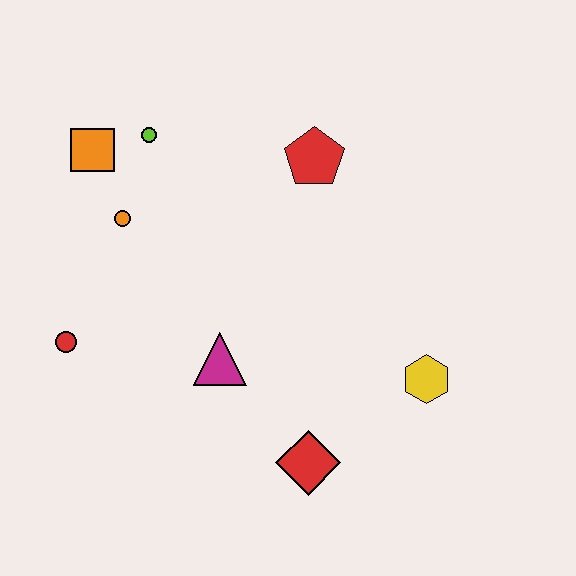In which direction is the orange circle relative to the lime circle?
The orange circle is below the lime circle.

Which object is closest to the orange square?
The lime circle is closest to the orange square.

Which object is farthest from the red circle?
The yellow hexagon is farthest from the red circle.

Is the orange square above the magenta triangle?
Yes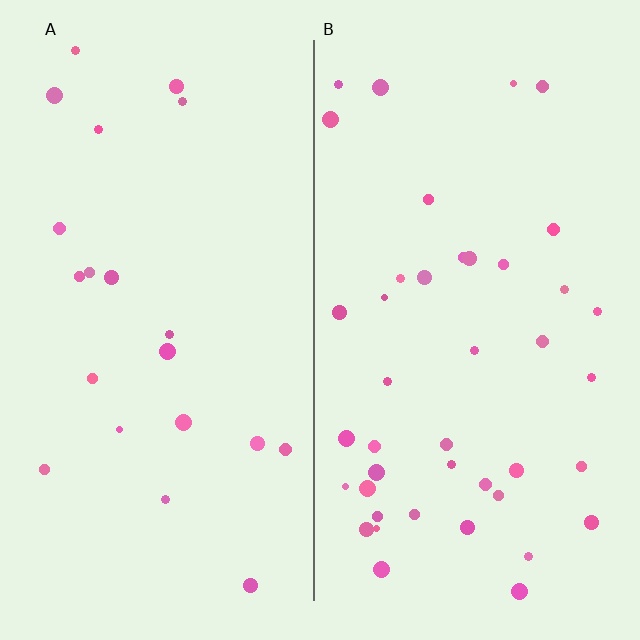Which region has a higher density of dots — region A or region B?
B (the right).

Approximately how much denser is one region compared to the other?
Approximately 2.0× — region B over region A.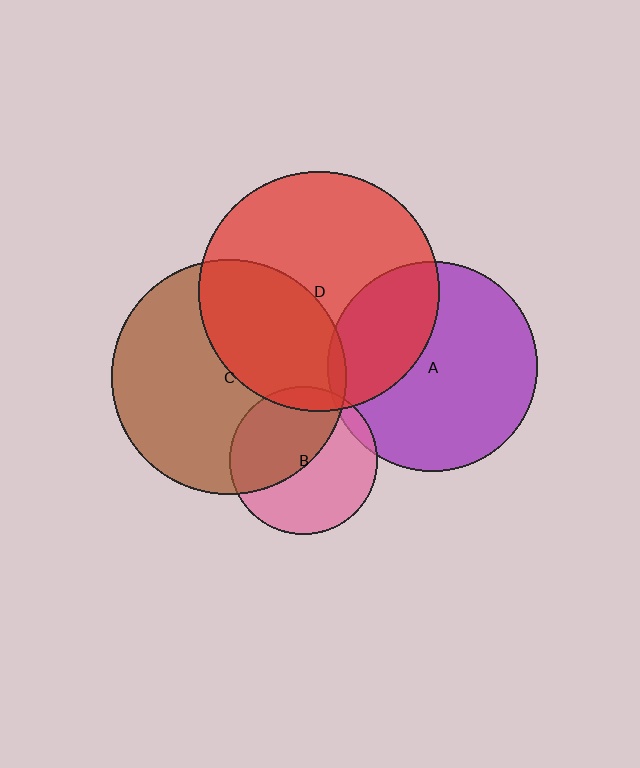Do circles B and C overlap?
Yes.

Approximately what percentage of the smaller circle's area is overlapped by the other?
Approximately 50%.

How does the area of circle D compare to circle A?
Approximately 1.3 times.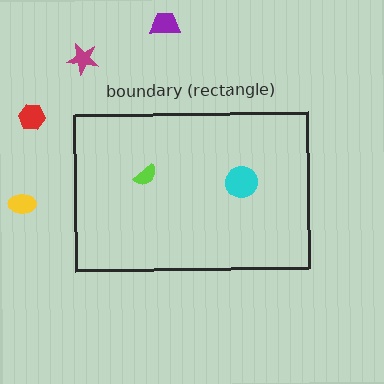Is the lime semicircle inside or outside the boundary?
Inside.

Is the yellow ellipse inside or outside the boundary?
Outside.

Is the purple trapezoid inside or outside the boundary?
Outside.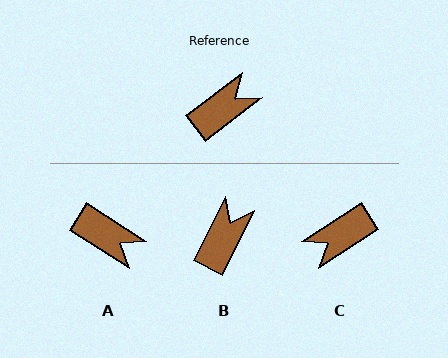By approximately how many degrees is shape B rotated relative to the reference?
Approximately 26 degrees counter-clockwise.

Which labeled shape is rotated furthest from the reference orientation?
C, about 176 degrees away.